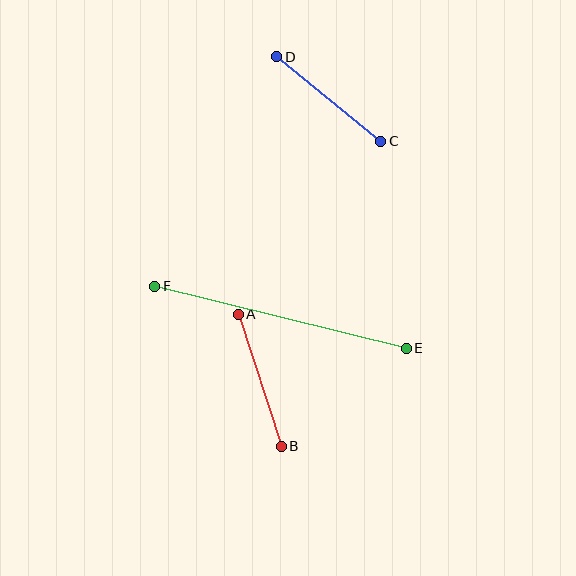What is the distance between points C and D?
The distance is approximately 134 pixels.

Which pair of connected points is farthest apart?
Points E and F are farthest apart.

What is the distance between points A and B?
The distance is approximately 139 pixels.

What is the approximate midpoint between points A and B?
The midpoint is at approximately (260, 380) pixels.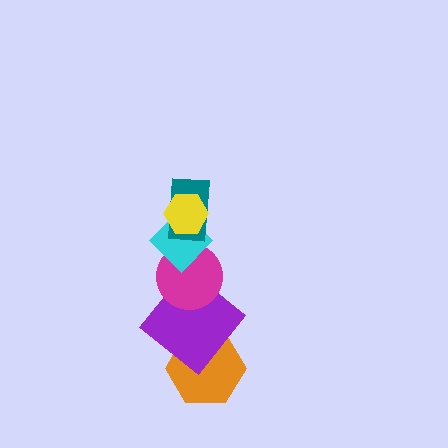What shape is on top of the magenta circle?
The cyan diamond is on top of the magenta circle.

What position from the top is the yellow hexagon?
The yellow hexagon is 1st from the top.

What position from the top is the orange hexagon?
The orange hexagon is 6th from the top.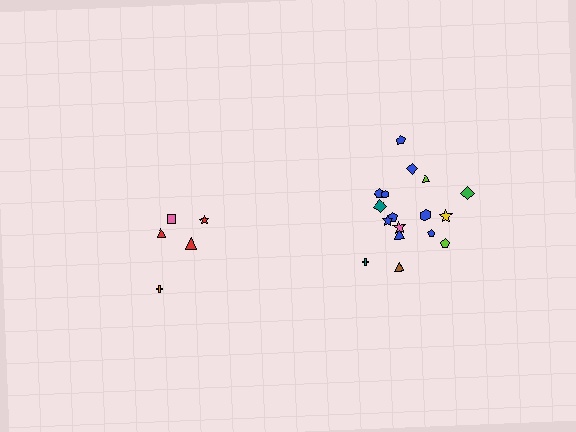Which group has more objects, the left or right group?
The right group.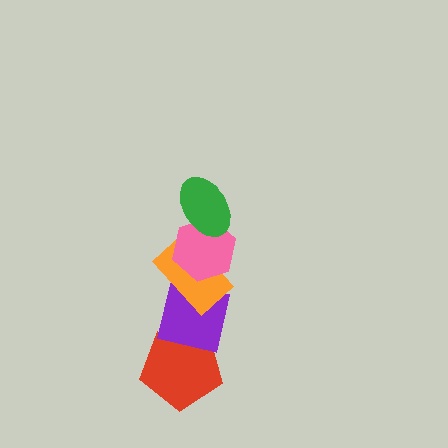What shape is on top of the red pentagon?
The purple square is on top of the red pentagon.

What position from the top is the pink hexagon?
The pink hexagon is 2nd from the top.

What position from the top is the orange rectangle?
The orange rectangle is 3rd from the top.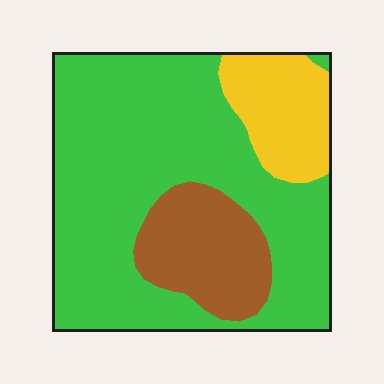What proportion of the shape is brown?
Brown covers 17% of the shape.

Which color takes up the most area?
Green, at roughly 70%.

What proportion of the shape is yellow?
Yellow covers around 15% of the shape.